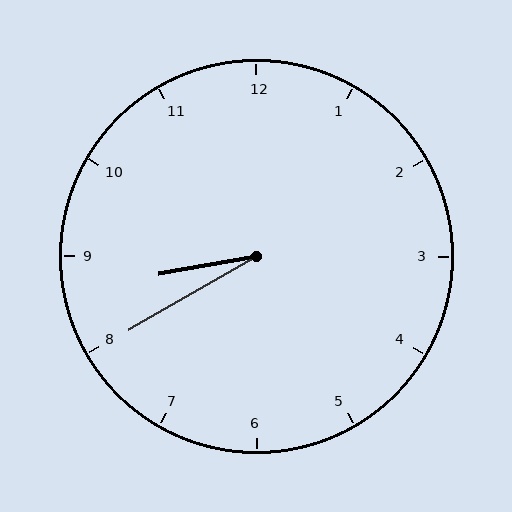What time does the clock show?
8:40.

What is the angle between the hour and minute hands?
Approximately 20 degrees.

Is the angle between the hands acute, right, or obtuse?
It is acute.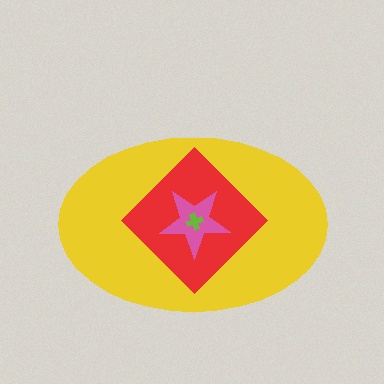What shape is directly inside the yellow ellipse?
The red diamond.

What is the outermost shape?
The yellow ellipse.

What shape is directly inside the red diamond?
The pink star.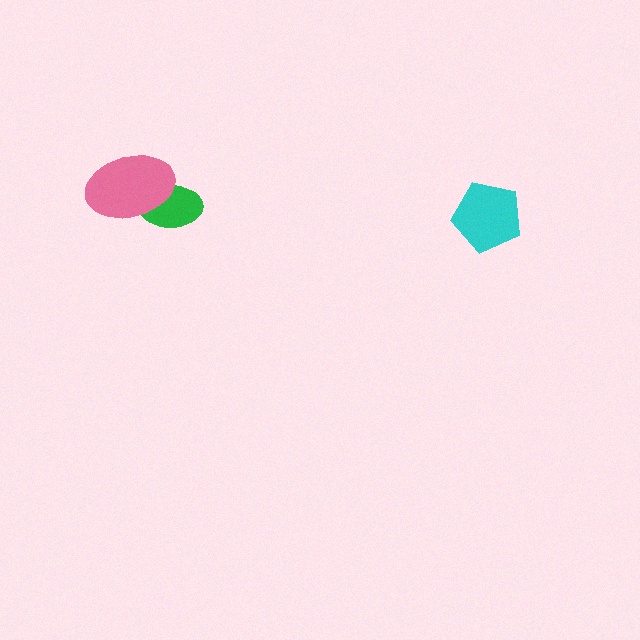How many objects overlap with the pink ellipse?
1 object overlaps with the pink ellipse.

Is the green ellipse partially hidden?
Yes, it is partially covered by another shape.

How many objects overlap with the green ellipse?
1 object overlaps with the green ellipse.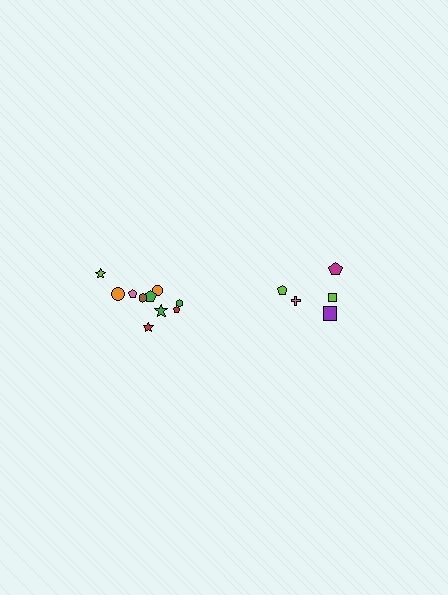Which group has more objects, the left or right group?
The left group.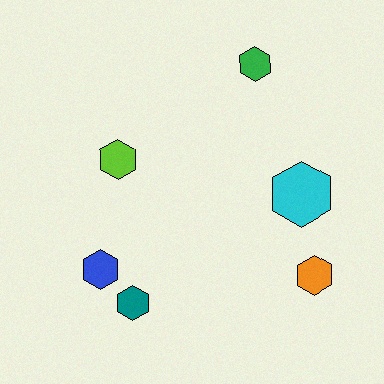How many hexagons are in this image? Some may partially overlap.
There are 6 hexagons.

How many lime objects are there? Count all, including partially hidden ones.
There is 1 lime object.